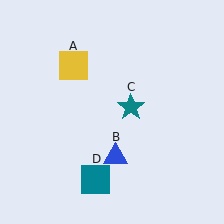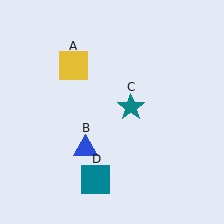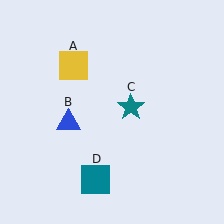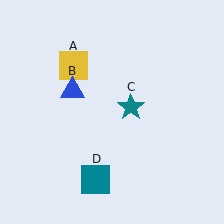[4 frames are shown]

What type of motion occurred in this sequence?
The blue triangle (object B) rotated clockwise around the center of the scene.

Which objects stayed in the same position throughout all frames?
Yellow square (object A) and teal star (object C) and teal square (object D) remained stationary.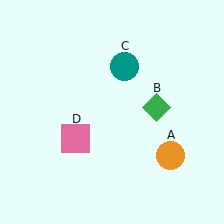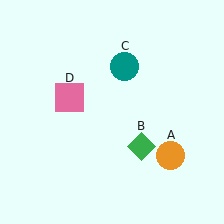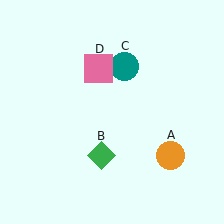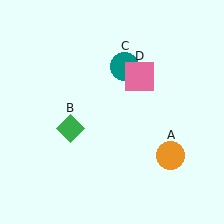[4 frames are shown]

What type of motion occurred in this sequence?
The green diamond (object B), pink square (object D) rotated clockwise around the center of the scene.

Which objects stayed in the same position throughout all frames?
Orange circle (object A) and teal circle (object C) remained stationary.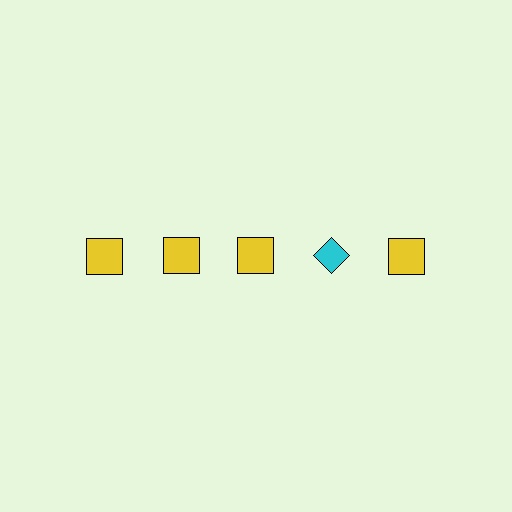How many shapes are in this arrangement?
There are 5 shapes arranged in a grid pattern.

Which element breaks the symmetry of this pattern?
The cyan diamond in the top row, second from right column breaks the symmetry. All other shapes are yellow squares.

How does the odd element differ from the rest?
It differs in both color (cyan instead of yellow) and shape (diamond instead of square).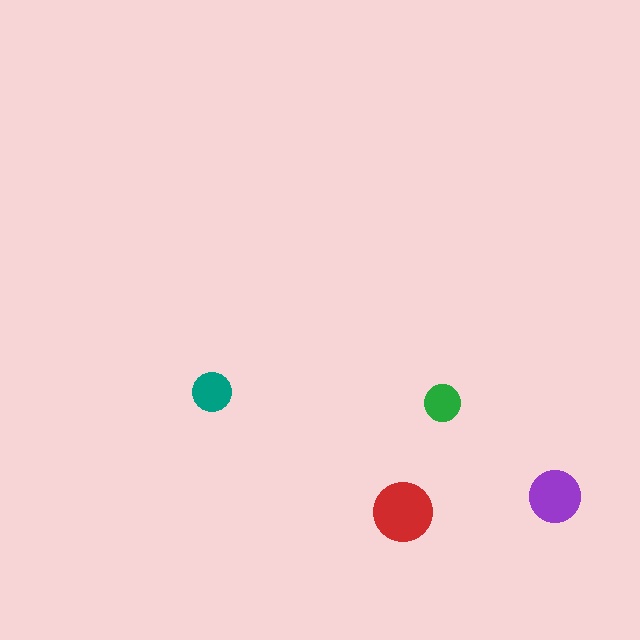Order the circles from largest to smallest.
the red one, the purple one, the teal one, the green one.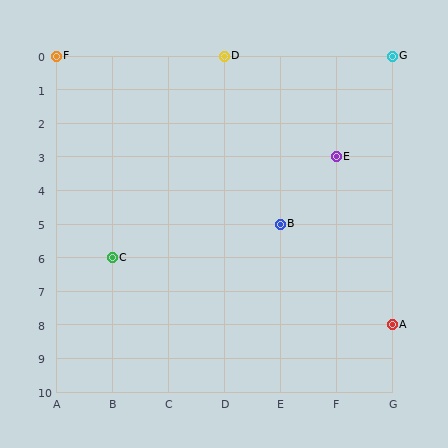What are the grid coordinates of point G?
Point G is at grid coordinates (G, 0).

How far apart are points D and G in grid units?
Points D and G are 3 columns apart.